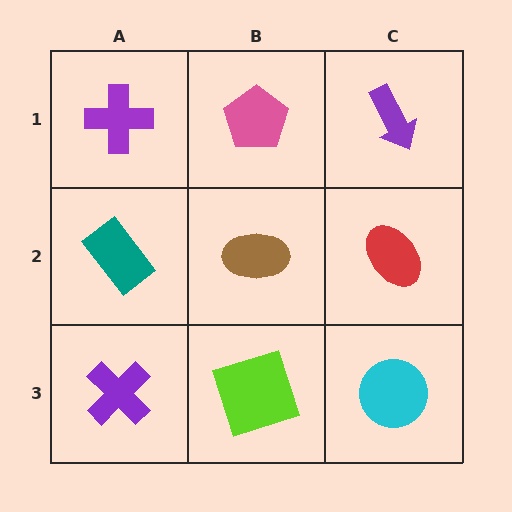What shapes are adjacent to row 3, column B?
A brown ellipse (row 2, column B), a purple cross (row 3, column A), a cyan circle (row 3, column C).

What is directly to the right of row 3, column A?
A lime square.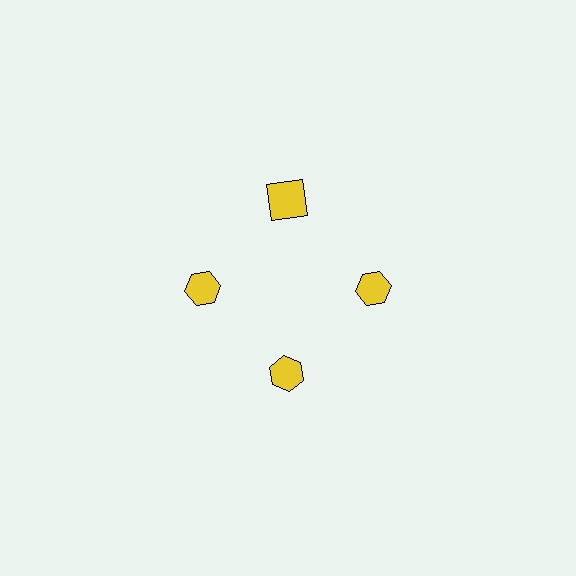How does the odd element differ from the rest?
It has a different shape: square instead of hexagon.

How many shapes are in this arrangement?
There are 4 shapes arranged in a ring pattern.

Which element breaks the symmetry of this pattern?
The yellow square at roughly the 12 o'clock position breaks the symmetry. All other shapes are yellow hexagons.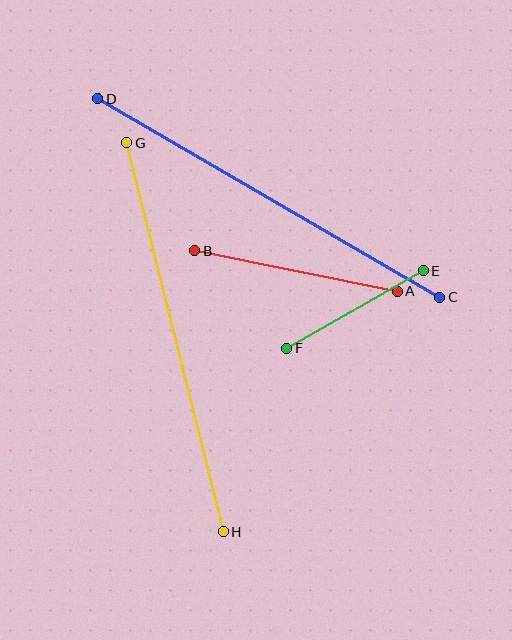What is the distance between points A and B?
The distance is approximately 206 pixels.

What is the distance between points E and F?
The distance is approximately 157 pixels.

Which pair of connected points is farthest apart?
Points G and H are farthest apart.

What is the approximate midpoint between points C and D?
The midpoint is at approximately (269, 198) pixels.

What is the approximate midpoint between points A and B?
The midpoint is at approximately (296, 271) pixels.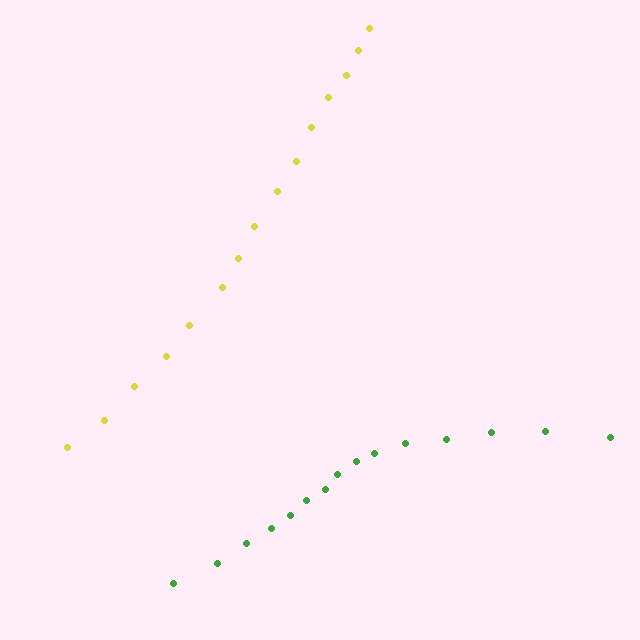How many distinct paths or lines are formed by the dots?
There are 2 distinct paths.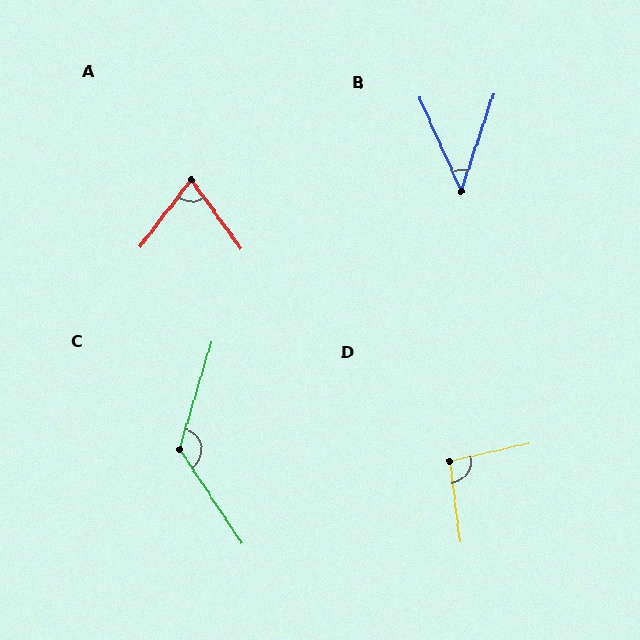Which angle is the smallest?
B, at approximately 42 degrees.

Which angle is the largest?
C, at approximately 130 degrees.